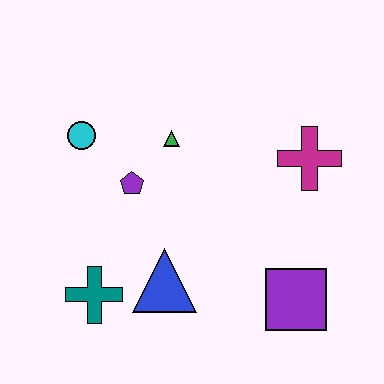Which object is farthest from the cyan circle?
The purple square is farthest from the cyan circle.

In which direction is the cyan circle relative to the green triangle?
The cyan circle is to the left of the green triangle.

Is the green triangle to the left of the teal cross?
No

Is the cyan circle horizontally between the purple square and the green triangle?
No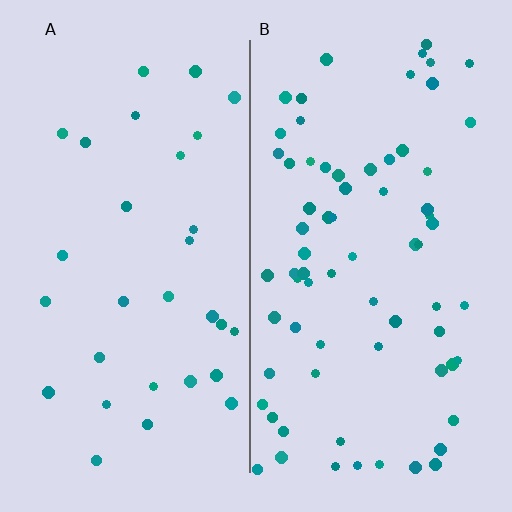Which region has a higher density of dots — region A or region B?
B (the right).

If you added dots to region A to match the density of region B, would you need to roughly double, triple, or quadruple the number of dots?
Approximately double.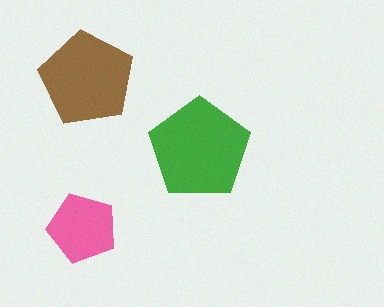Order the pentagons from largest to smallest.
the green one, the brown one, the pink one.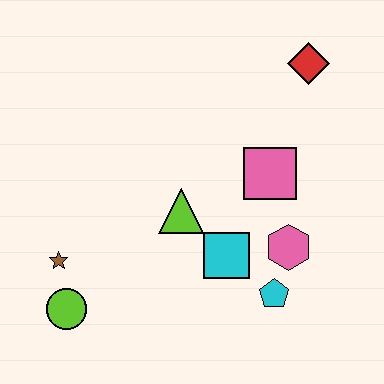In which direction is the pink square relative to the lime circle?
The pink square is to the right of the lime circle.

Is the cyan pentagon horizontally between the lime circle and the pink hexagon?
Yes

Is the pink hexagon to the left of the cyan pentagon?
No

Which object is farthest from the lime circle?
The red diamond is farthest from the lime circle.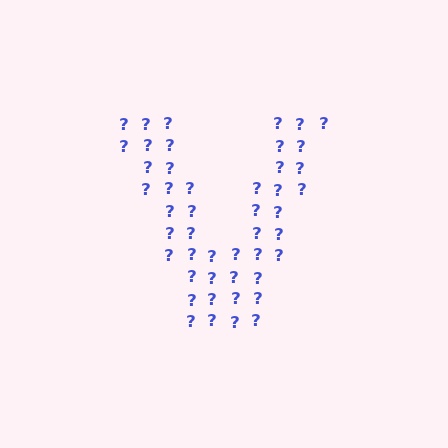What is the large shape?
The large shape is the letter V.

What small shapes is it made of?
It is made of small question marks.